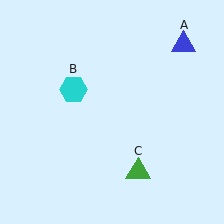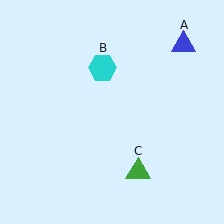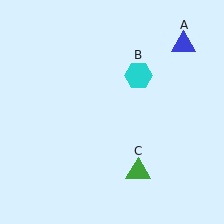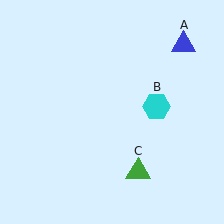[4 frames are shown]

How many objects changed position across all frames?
1 object changed position: cyan hexagon (object B).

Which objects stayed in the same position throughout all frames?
Blue triangle (object A) and green triangle (object C) remained stationary.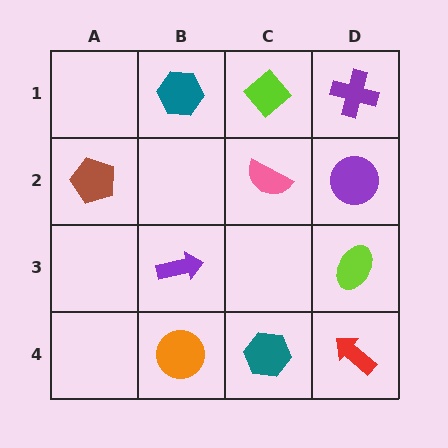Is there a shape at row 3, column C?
No, that cell is empty.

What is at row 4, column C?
A teal hexagon.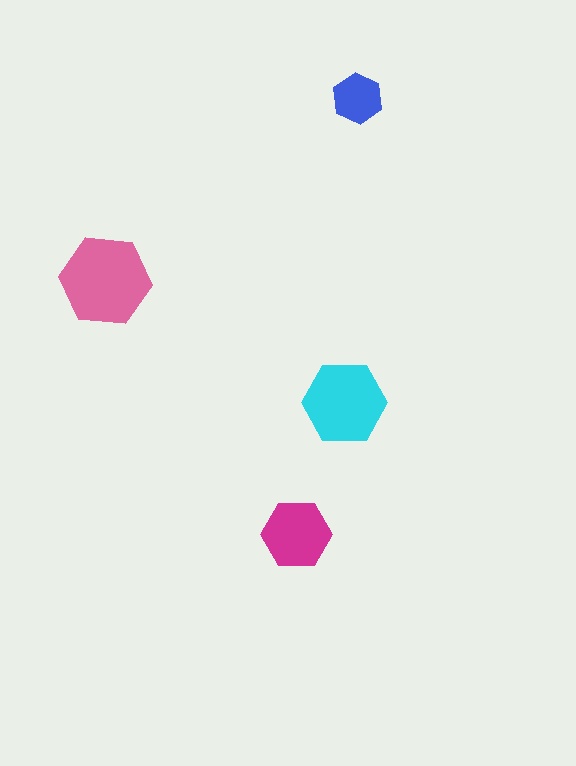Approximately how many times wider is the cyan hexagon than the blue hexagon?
About 1.5 times wider.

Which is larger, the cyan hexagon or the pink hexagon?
The pink one.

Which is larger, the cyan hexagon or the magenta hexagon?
The cyan one.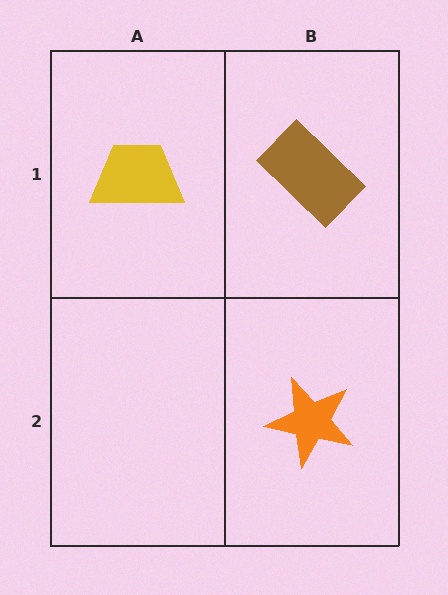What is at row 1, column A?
A yellow trapezoid.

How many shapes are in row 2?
1 shape.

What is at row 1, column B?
A brown rectangle.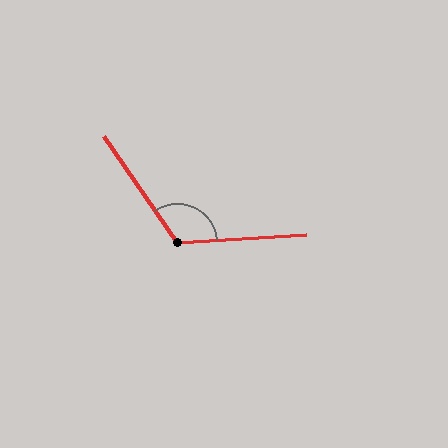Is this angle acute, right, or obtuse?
It is obtuse.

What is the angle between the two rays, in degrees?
Approximately 121 degrees.